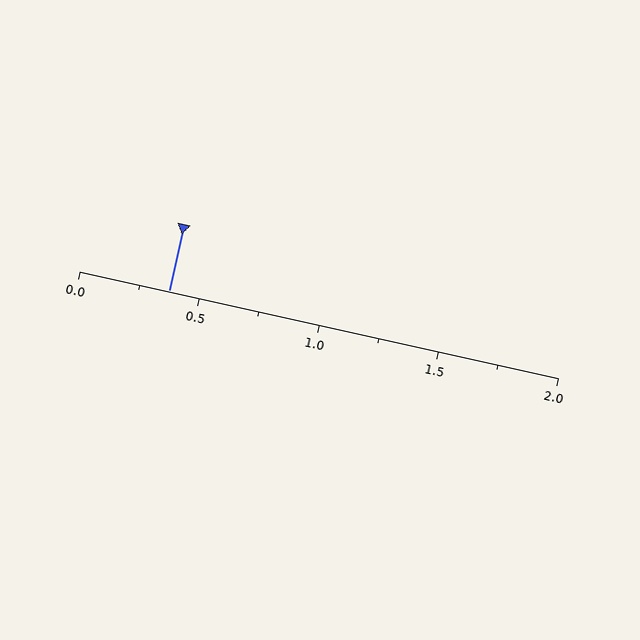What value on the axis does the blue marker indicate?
The marker indicates approximately 0.38.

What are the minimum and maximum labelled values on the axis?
The axis runs from 0.0 to 2.0.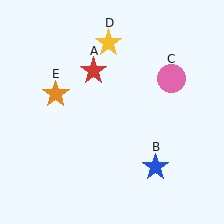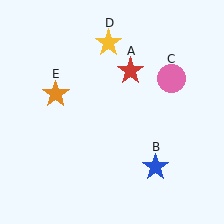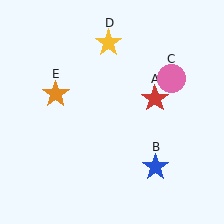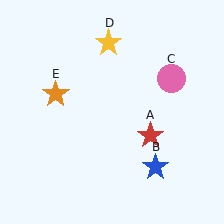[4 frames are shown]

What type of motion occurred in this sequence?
The red star (object A) rotated clockwise around the center of the scene.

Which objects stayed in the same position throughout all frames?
Blue star (object B) and pink circle (object C) and yellow star (object D) and orange star (object E) remained stationary.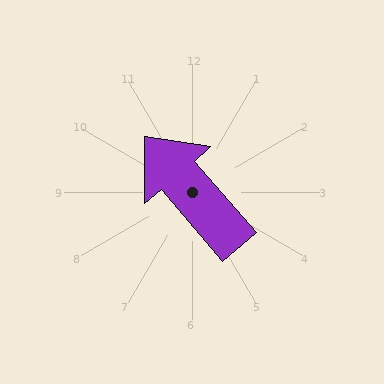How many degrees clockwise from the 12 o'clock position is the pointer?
Approximately 319 degrees.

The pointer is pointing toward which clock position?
Roughly 11 o'clock.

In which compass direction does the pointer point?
Northwest.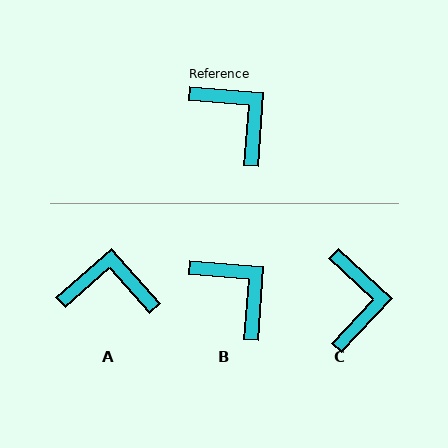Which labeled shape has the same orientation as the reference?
B.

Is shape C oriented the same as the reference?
No, it is off by about 38 degrees.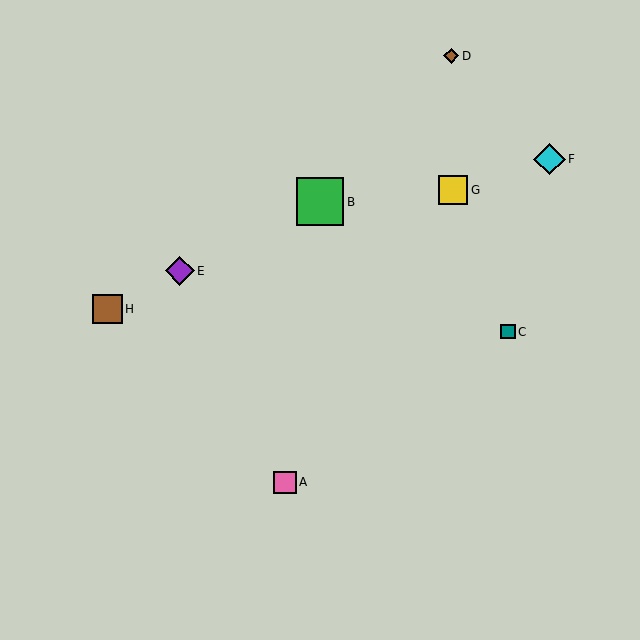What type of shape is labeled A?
Shape A is a pink square.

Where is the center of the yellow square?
The center of the yellow square is at (453, 190).